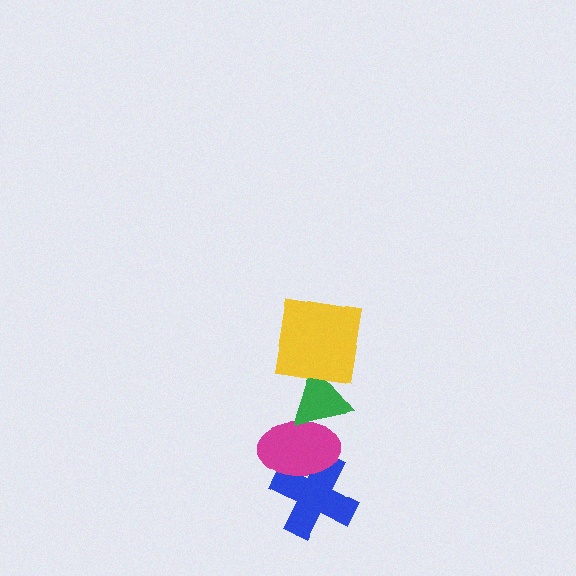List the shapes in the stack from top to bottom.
From top to bottom: the yellow square, the green triangle, the magenta ellipse, the blue cross.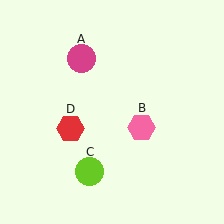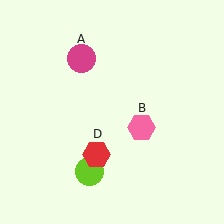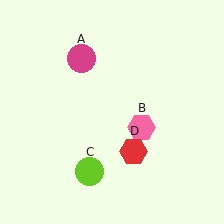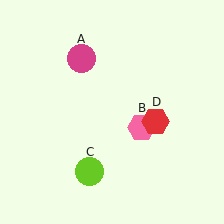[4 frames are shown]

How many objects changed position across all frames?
1 object changed position: red hexagon (object D).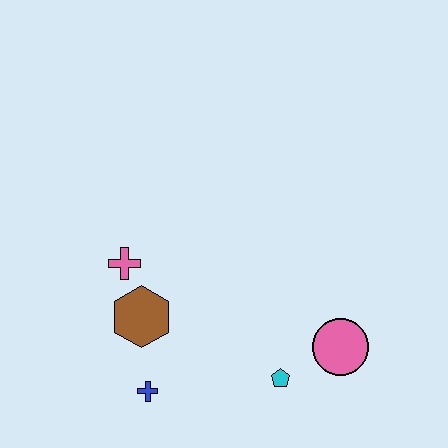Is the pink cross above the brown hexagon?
Yes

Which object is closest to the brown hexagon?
The pink cross is closest to the brown hexagon.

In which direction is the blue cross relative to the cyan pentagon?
The blue cross is to the left of the cyan pentagon.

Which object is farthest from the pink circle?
The pink cross is farthest from the pink circle.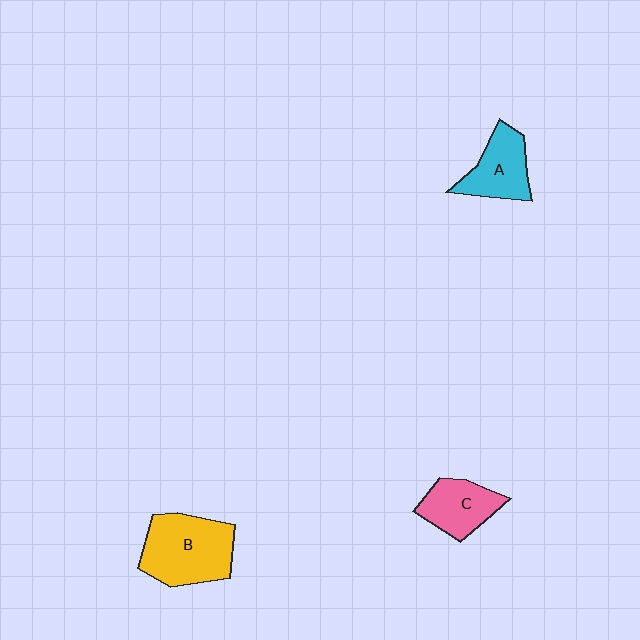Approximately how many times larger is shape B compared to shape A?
Approximately 1.6 times.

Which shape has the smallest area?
Shape C (pink).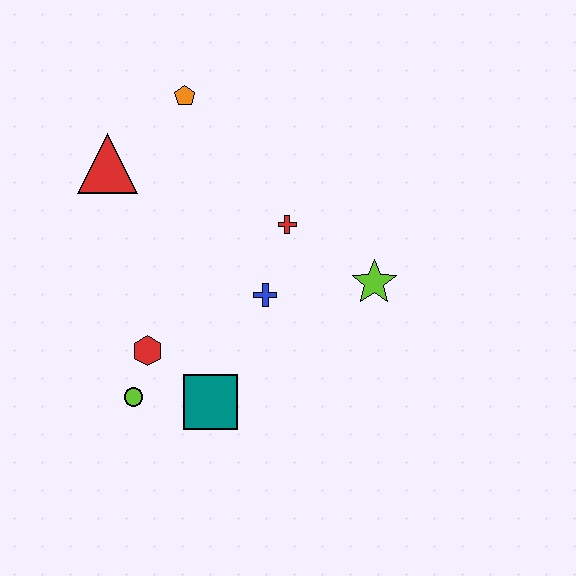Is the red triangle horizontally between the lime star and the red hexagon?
No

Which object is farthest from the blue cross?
The orange pentagon is farthest from the blue cross.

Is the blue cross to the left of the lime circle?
No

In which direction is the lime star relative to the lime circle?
The lime star is to the right of the lime circle.